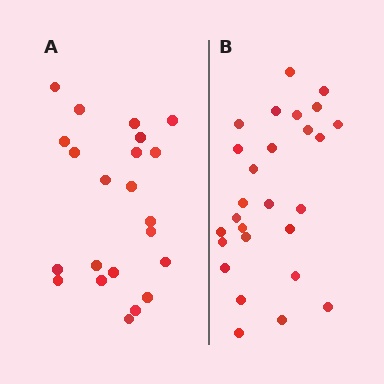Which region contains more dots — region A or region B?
Region B (the right region) has more dots.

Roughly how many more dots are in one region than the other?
Region B has about 5 more dots than region A.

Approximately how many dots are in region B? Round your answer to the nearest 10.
About 30 dots. (The exact count is 27, which rounds to 30.)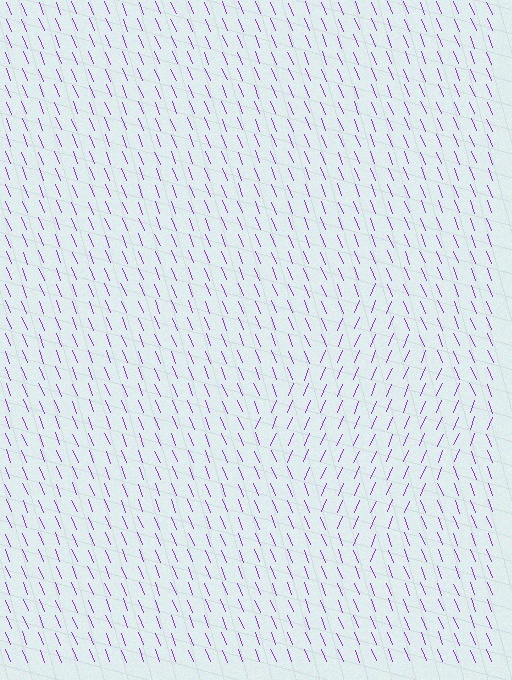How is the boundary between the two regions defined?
The boundary is defined purely by a change in line orientation (approximately 45 degrees difference). All lines are the same color and thickness.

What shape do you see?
I see a diamond.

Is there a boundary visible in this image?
Yes, there is a texture boundary formed by a change in line orientation.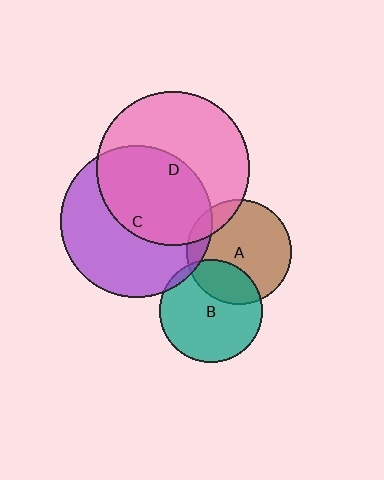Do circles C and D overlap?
Yes.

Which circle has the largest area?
Circle D (pink).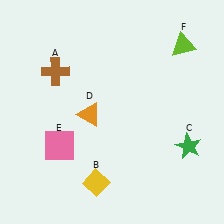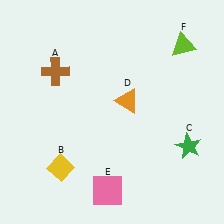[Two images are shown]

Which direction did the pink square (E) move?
The pink square (E) moved right.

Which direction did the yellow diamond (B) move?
The yellow diamond (B) moved left.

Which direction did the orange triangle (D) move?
The orange triangle (D) moved right.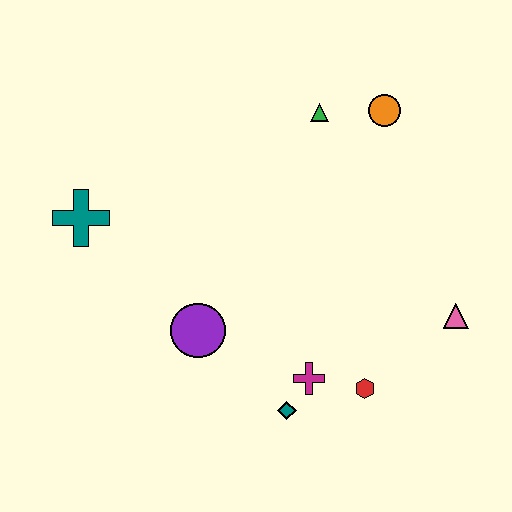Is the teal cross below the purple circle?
No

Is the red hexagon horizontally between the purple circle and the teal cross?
No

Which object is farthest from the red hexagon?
The teal cross is farthest from the red hexagon.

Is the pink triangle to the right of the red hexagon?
Yes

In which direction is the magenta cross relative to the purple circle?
The magenta cross is to the right of the purple circle.